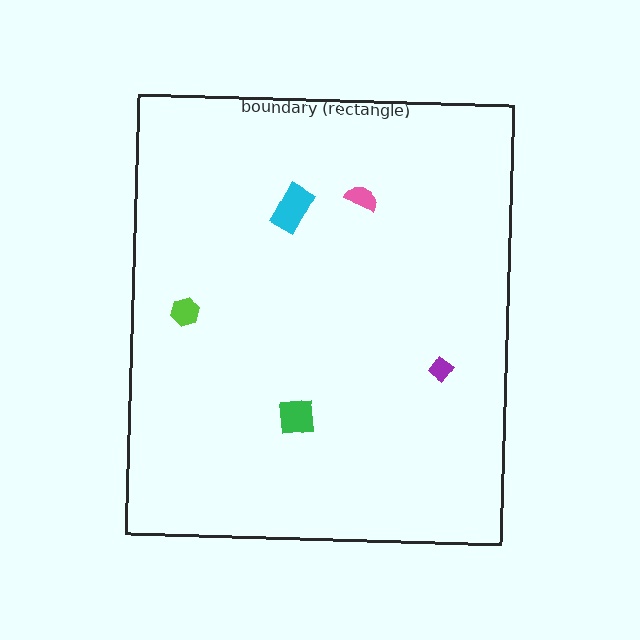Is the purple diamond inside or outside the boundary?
Inside.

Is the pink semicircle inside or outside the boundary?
Inside.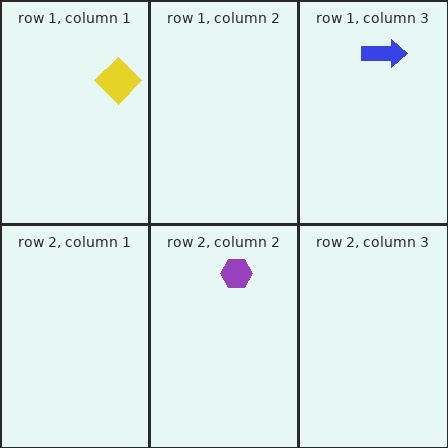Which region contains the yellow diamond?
The row 1, column 1 region.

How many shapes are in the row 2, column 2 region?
1.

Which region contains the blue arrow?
The row 1, column 3 region.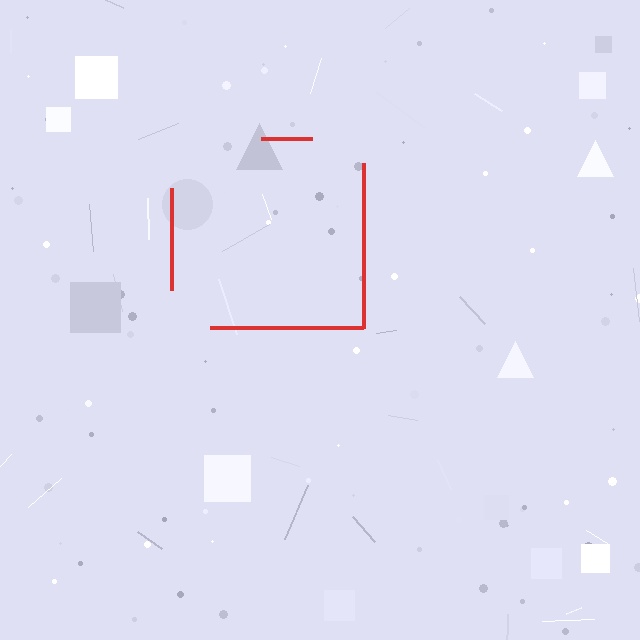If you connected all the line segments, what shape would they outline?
They would outline a square.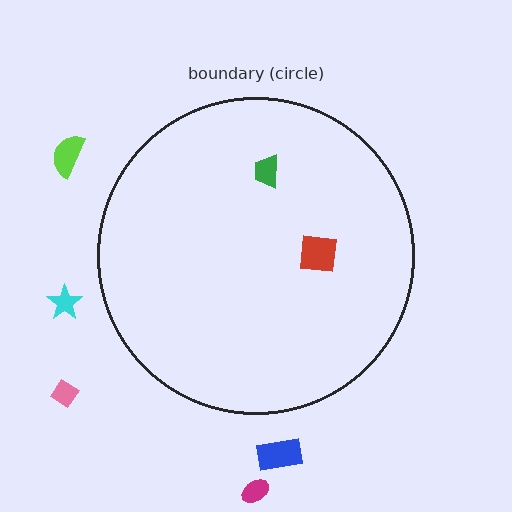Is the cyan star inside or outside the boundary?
Outside.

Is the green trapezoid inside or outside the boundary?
Inside.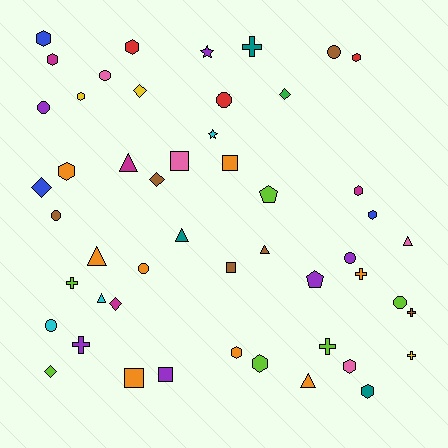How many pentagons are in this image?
There are 2 pentagons.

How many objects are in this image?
There are 50 objects.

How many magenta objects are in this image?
There are 4 magenta objects.